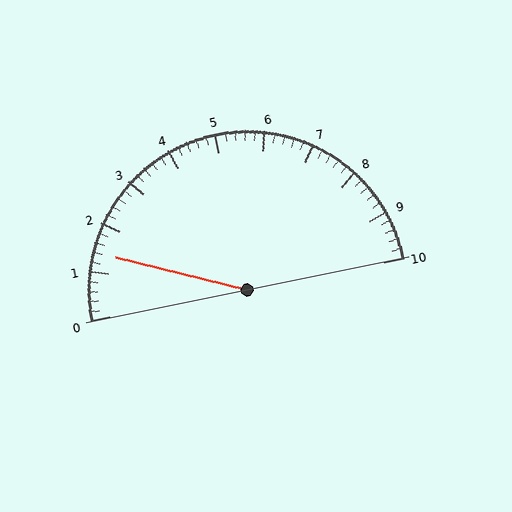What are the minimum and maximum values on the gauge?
The gauge ranges from 0 to 10.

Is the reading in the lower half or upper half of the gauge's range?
The reading is in the lower half of the range (0 to 10).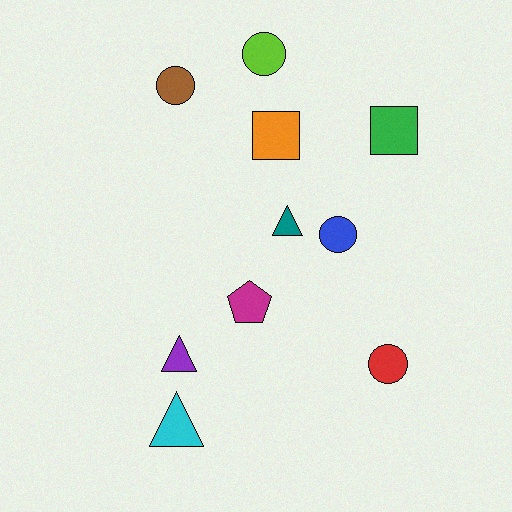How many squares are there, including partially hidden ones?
There are 2 squares.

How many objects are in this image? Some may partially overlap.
There are 10 objects.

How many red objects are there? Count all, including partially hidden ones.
There is 1 red object.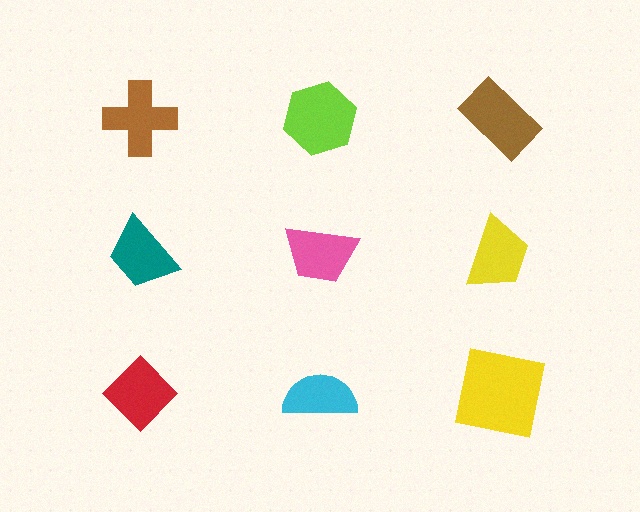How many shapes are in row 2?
3 shapes.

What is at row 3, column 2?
A cyan semicircle.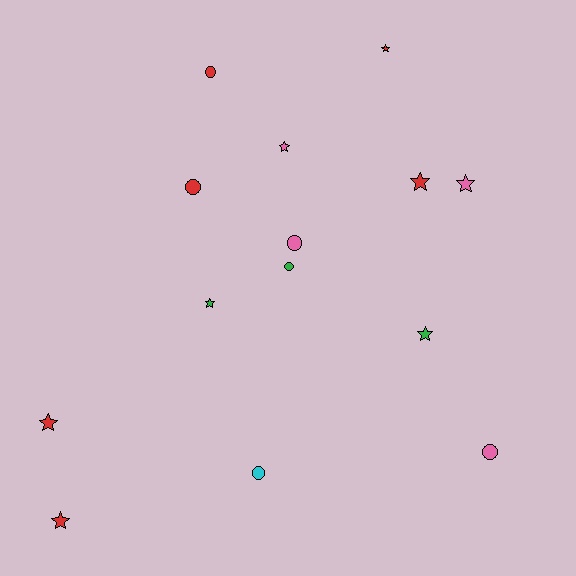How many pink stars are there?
There are 2 pink stars.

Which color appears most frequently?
Red, with 6 objects.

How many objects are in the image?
There are 14 objects.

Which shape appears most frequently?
Star, with 8 objects.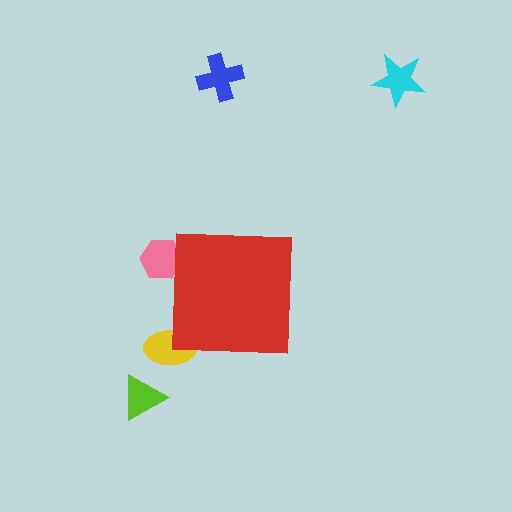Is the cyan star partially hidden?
No, the cyan star is fully visible.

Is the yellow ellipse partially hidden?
Yes, the yellow ellipse is partially hidden behind the red square.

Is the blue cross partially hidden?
No, the blue cross is fully visible.